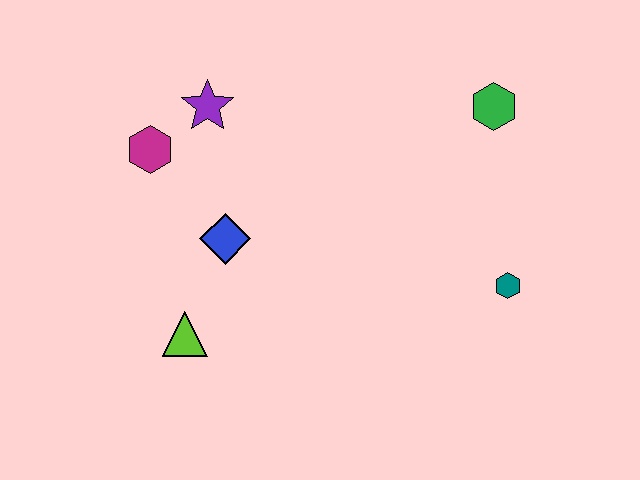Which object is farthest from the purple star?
The teal hexagon is farthest from the purple star.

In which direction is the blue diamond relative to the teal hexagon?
The blue diamond is to the left of the teal hexagon.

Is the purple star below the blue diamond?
No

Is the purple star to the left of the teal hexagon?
Yes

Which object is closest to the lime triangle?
The blue diamond is closest to the lime triangle.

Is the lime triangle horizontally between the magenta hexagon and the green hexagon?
Yes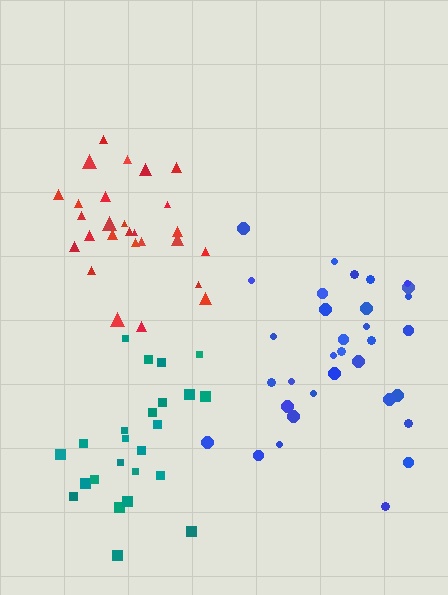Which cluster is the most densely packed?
Red.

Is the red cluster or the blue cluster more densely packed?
Red.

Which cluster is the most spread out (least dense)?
Blue.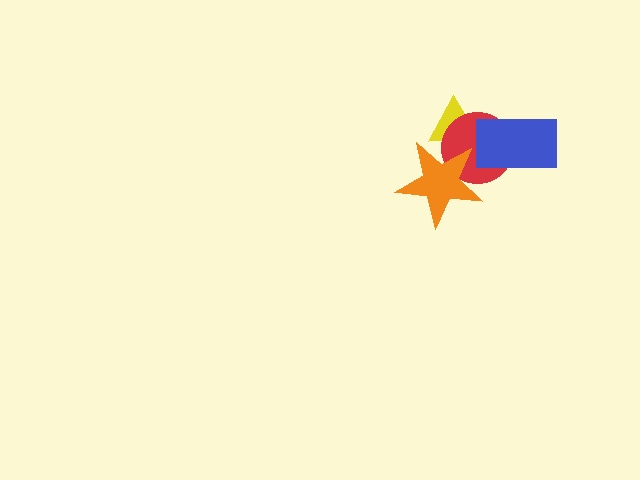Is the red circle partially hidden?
Yes, it is partially covered by another shape.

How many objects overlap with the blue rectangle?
1 object overlaps with the blue rectangle.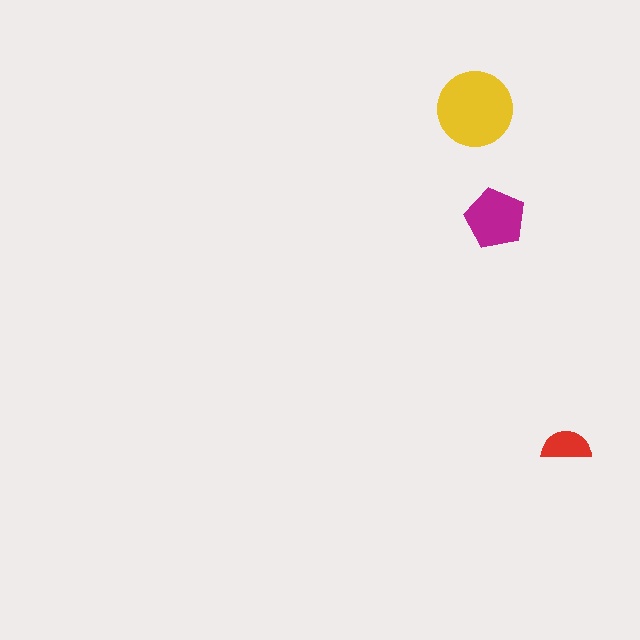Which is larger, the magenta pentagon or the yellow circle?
The yellow circle.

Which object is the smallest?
The red semicircle.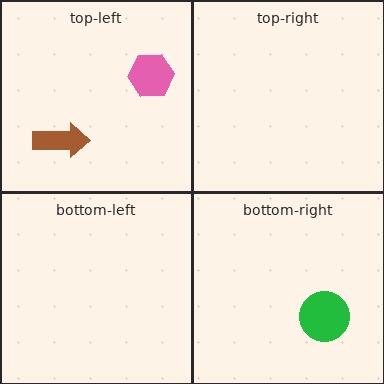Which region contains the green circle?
The bottom-right region.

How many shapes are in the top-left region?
2.